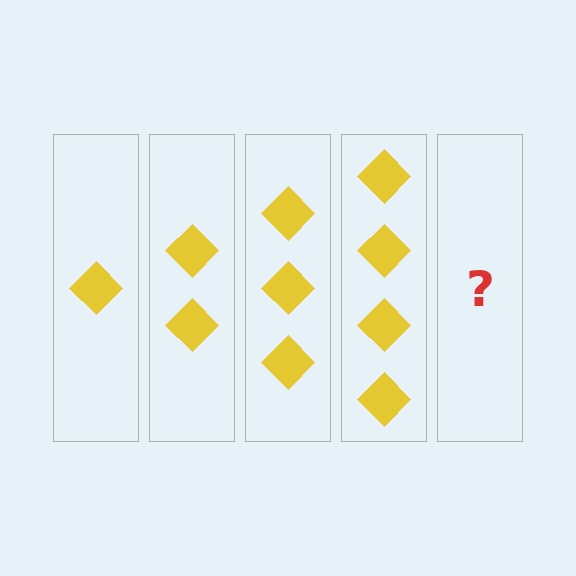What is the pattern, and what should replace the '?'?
The pattern is that each step adds one more diamond. The '?' should be 5 diamonds.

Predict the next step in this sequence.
The next step is 5 diamonds.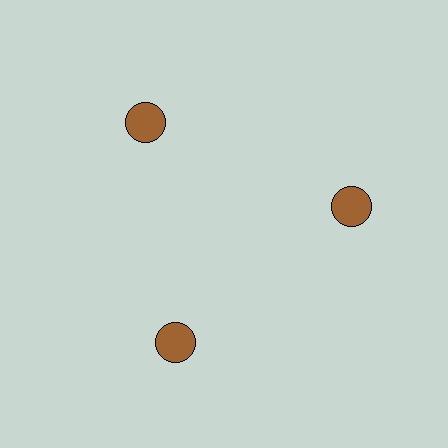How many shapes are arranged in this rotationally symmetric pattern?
There are 3 shapes, arranged in 3 groups of 1.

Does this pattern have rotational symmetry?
Yes, this pattern has 3-fold rotational symmetry. It looks the same after rotating 120 degrees around the center.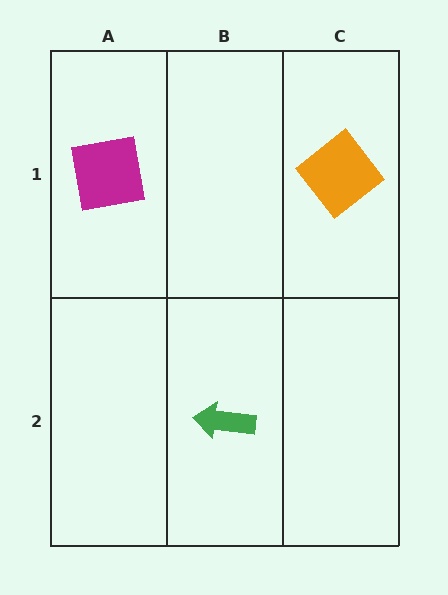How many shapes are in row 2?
1 shape.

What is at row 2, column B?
A green arrow.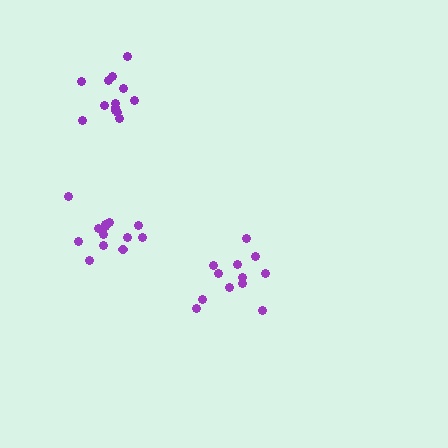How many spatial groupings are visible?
There are 3 spatial groupings.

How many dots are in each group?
Group 1: 13 dots, Group 2: 12 dots, Group 3: 13 dots (38 total).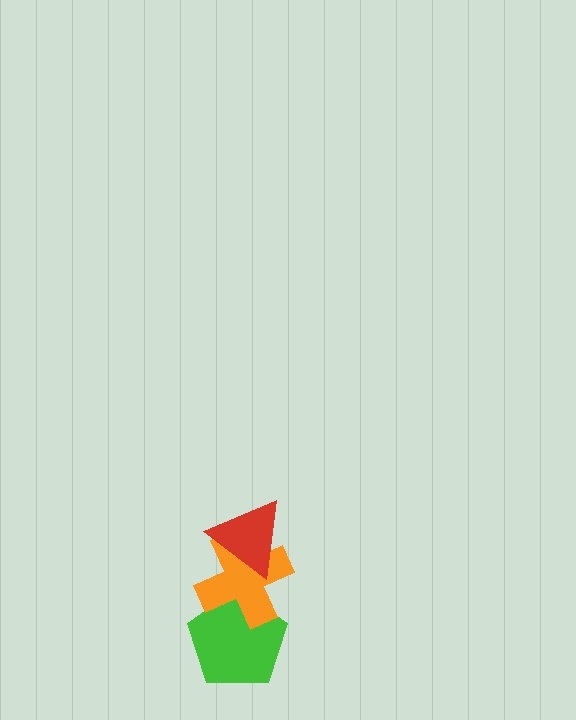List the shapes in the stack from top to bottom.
From top to bottom: the red triangle, the orange cross, the green pentagon.